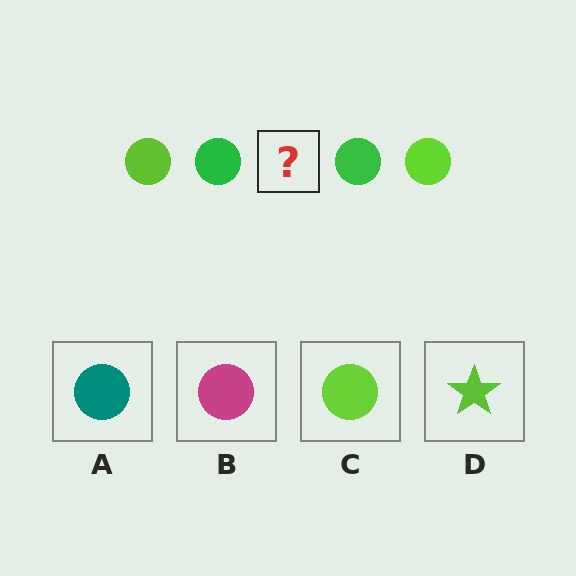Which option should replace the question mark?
Option C.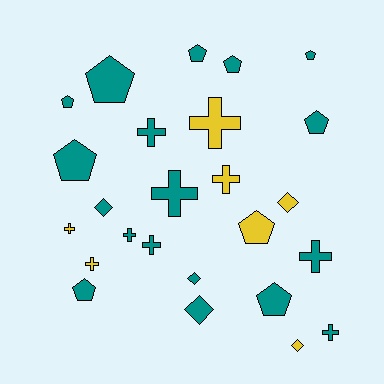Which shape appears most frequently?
Cross, with 10 objects.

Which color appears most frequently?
Teal, with 18 objects.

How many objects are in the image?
There are 25 objects.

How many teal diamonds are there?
There are 3 teal diamonds.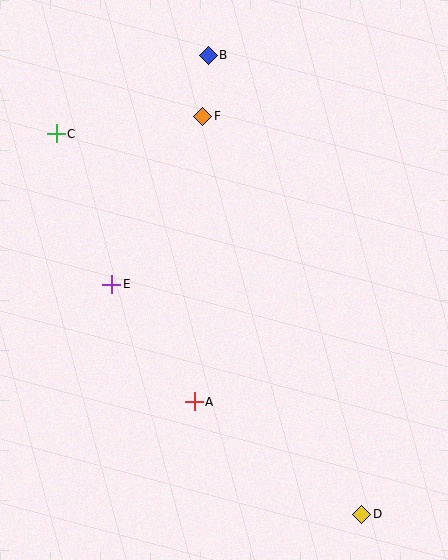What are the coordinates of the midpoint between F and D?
The midpoint between F and D is at (282, 315).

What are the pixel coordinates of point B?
Point B is at (208, 55).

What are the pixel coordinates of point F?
Point F is at (203, 116).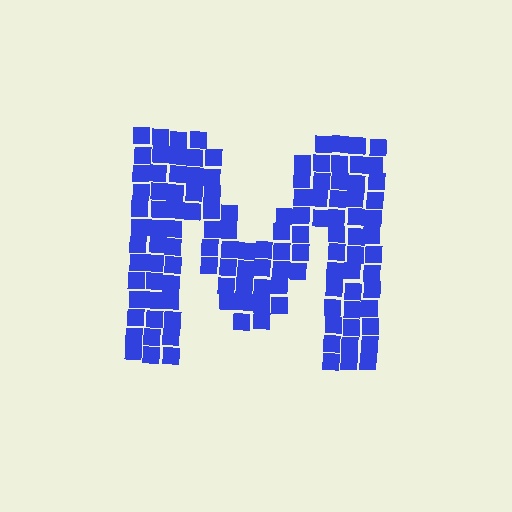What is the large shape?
The large shape is the letter M.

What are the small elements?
The small elements are squares.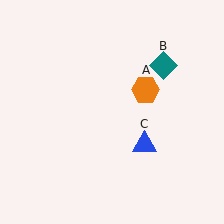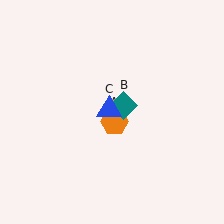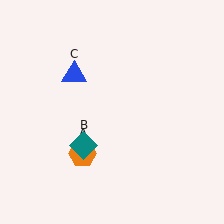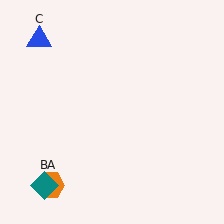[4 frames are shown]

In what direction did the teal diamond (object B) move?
The teal diamond (object B) moved down and to the left.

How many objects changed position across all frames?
3 objects changed position: orange hexagon (object A), teal diamond (object B), blue triangle (object C).